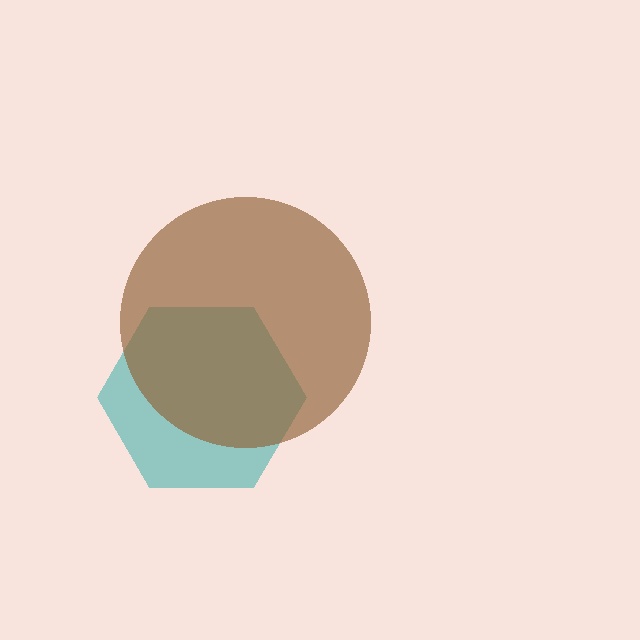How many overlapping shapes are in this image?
There are 2 overlapping shapes in the image.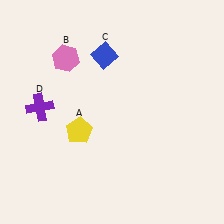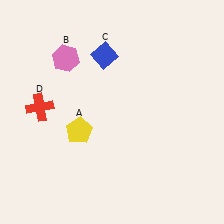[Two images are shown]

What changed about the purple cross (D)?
In Image 1, D is purple. In Image 2, it changed to red.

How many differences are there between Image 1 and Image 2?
There is 1 difference between the two images.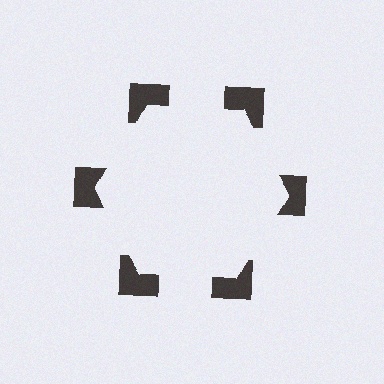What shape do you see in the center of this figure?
An illusory hexagon — its edges are inferred from the aligned wedge cuts in the notched squares, not physically drawn.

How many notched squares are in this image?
There are 6 — one at each vertex of the illusory hexagon.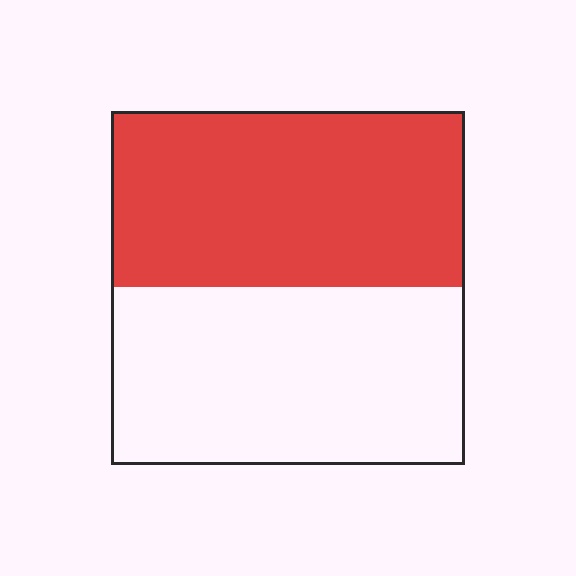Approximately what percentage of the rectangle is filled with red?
Approximately 50%.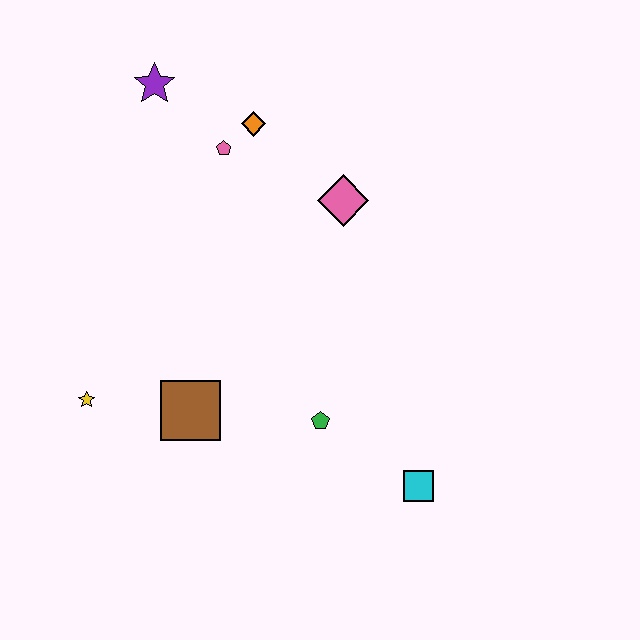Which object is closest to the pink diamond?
The orange diamond is closest to the pink diamond.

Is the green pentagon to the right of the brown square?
Yes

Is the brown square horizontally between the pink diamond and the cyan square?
No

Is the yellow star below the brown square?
No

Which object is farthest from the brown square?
The purple star is farthest from the brown square.